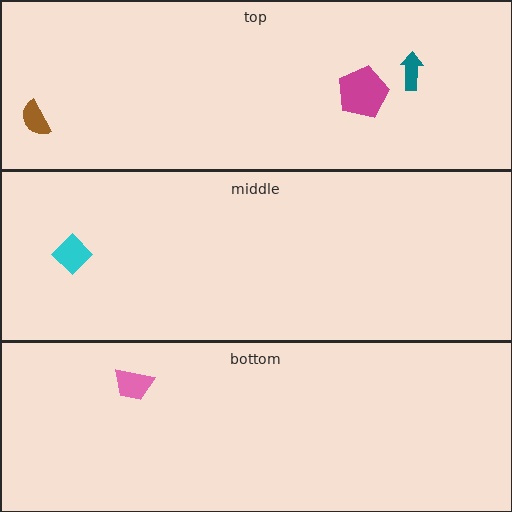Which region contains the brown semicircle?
The top region.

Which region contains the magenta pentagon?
The top region.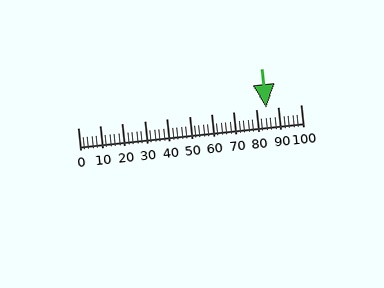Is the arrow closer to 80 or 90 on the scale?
The arrow is closer to 80.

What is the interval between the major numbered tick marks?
The major tick marks are spaced 10 units apart.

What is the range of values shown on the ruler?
The ruler shows values from 0 to 100.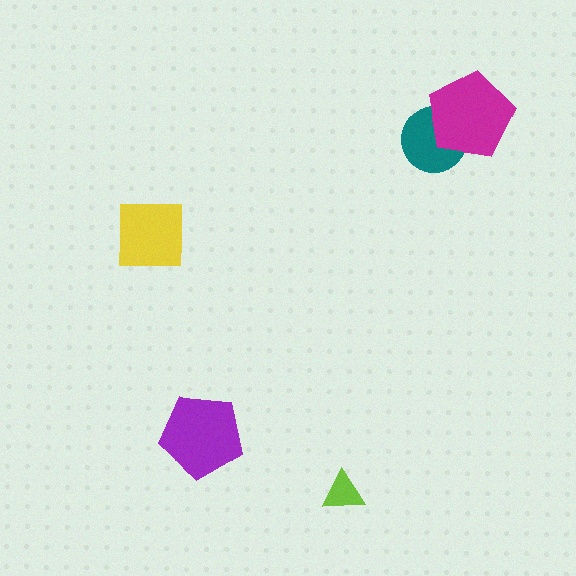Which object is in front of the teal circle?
The magenta pentagon is in front of the teal circle.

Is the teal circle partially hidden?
Yes, it is partially covered by another shape.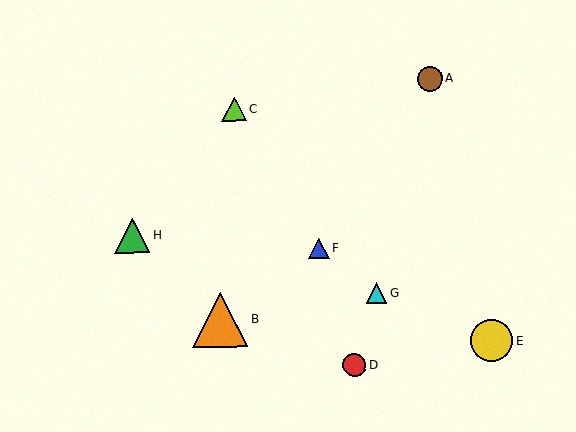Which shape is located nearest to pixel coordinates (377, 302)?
The cyan triangle (labeled G) at (376, 293) is nearest to that location.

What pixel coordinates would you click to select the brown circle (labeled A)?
Click at (429, 79) to select the brown circle A.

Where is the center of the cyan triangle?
The center of the cyan triangle is at (376, 293).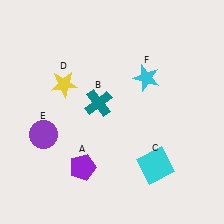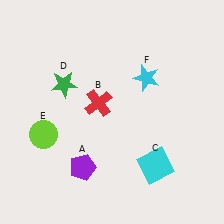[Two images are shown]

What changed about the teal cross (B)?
In Image 1, B is teal. In Image 2, it changed to red.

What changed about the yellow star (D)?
In Image 1, D is yellow. In Image 2, it changed to green.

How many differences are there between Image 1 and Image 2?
There are 3 differences between the two images.